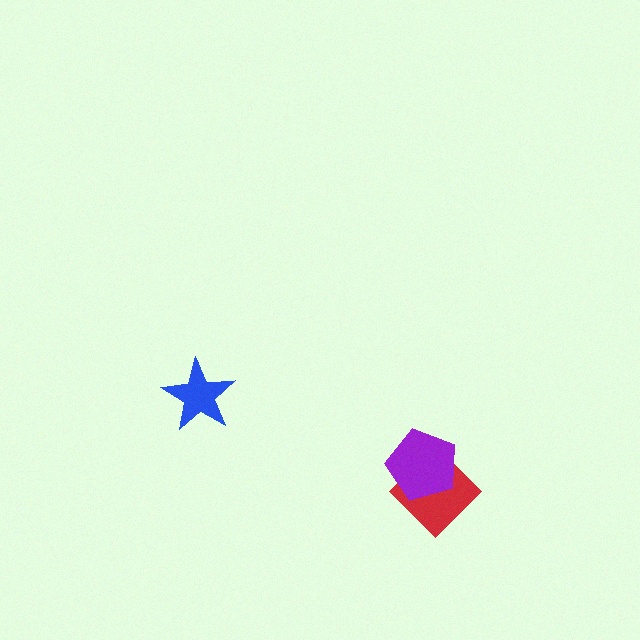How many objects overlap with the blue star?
0 objects overlap with the blue star.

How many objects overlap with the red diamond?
1 object overlaps with the red diamond.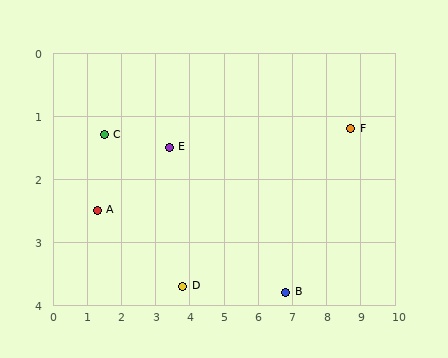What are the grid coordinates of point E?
Point E is at approximately (3.4, 1.5).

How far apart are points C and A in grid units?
Points C and A are about 1.2 grid units apart.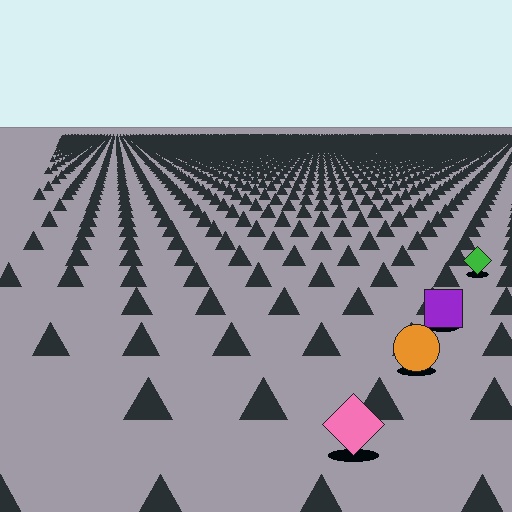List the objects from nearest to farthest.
From nearest to farthest: the pink diamond, the orange circle, the purple square, the green diamond.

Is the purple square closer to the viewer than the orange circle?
No. The orange circle is closer — you can tell from the texture gradient: the ground texture is coarser near it.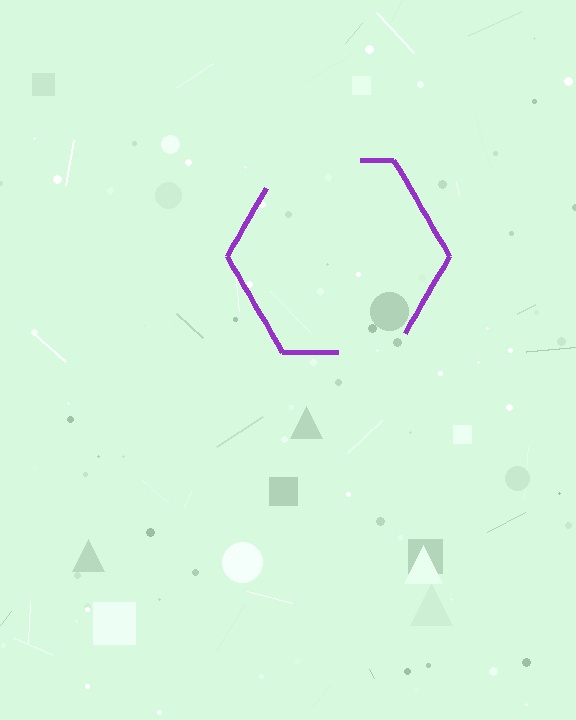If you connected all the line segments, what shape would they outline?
They would outline a hexagon.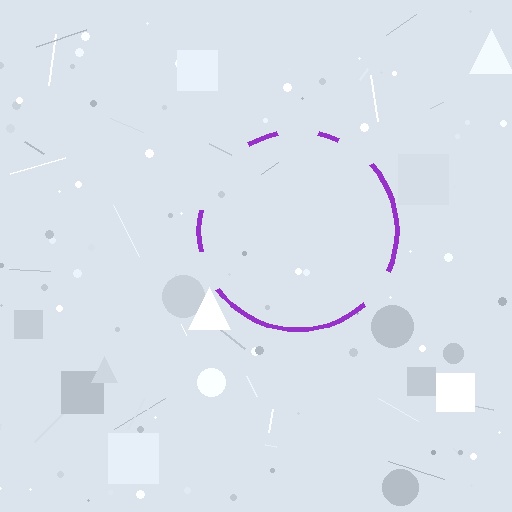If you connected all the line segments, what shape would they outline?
They would outline a circle.